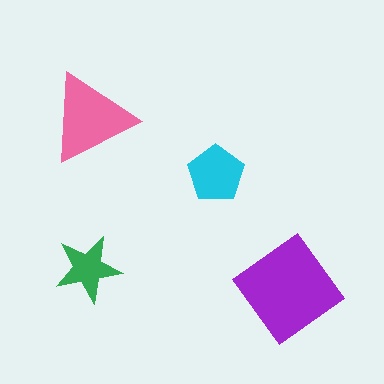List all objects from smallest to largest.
The green star, the cyan pentagon, the pink triangle, the purple diamond.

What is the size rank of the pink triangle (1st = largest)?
2nd.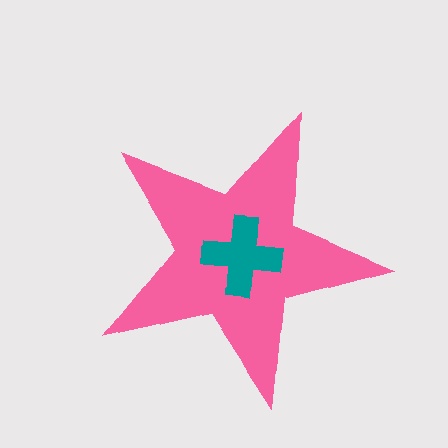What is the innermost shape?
The teal cross.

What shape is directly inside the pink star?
The teal cross.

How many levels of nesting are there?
2.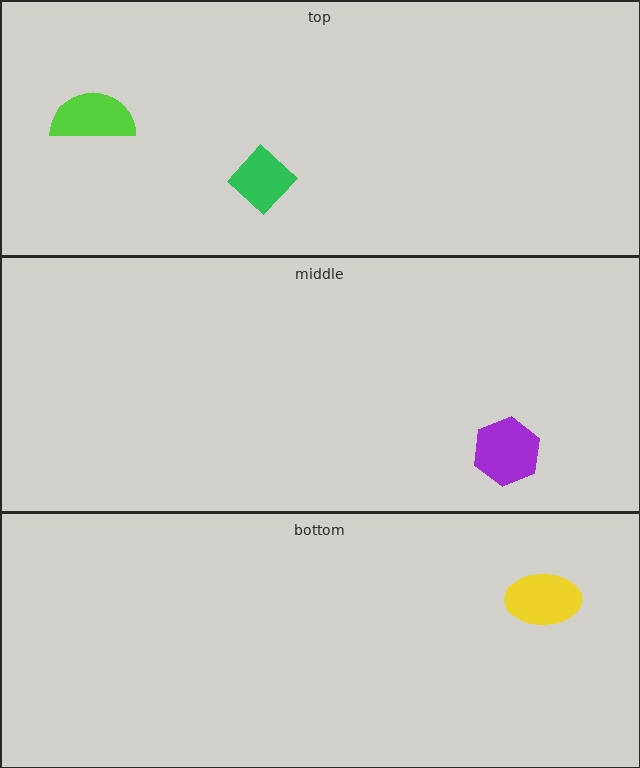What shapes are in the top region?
The lime semicircle, the green diamond.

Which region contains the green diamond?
The top region.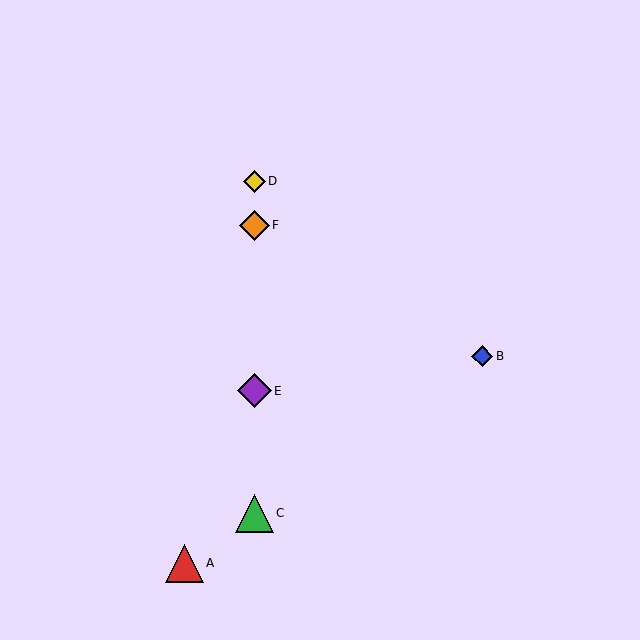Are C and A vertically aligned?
No, C is at x≈254 and A is at x≈184.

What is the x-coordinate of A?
Object A is at x≈184.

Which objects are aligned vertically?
Objects C, D, E, F are aligned vertically.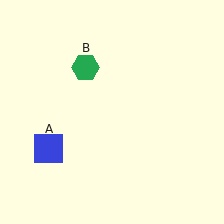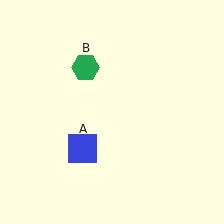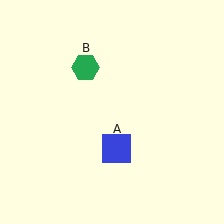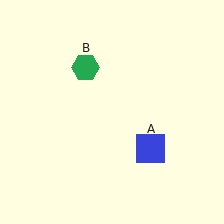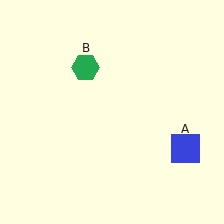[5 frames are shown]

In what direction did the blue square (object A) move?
The blue square (object A) moved right.